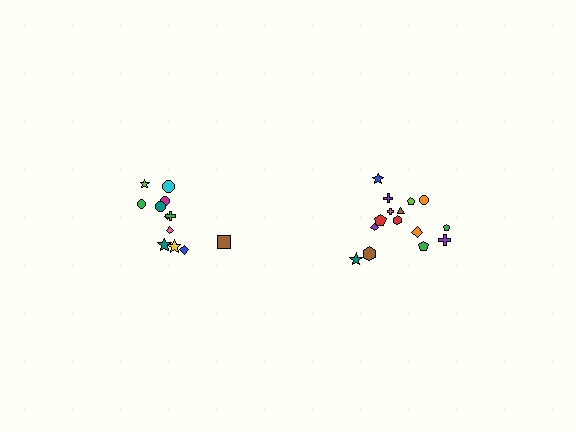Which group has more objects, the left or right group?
The right group.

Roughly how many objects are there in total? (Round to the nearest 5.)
Roughly 25 objects in total.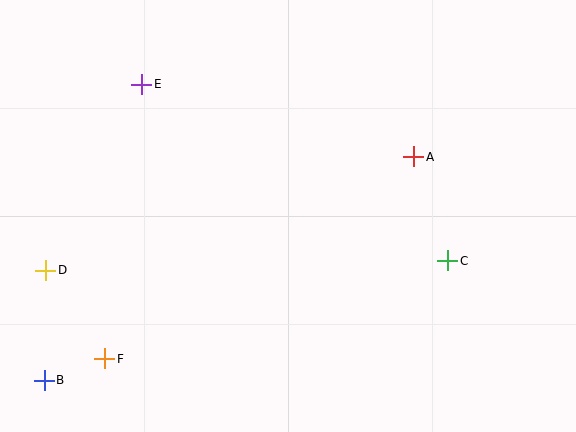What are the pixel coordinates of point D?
Point D is at (46, 270).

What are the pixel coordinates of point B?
Point B is at (44, 380).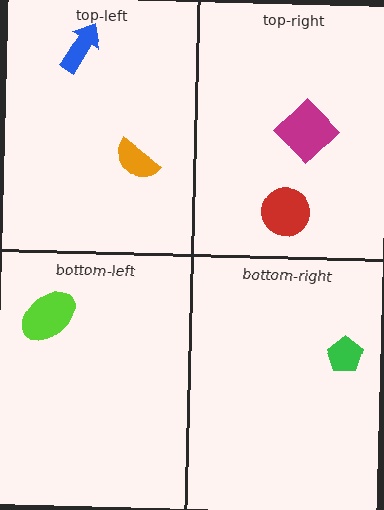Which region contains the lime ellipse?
The bottom-left region.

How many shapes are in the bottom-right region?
1.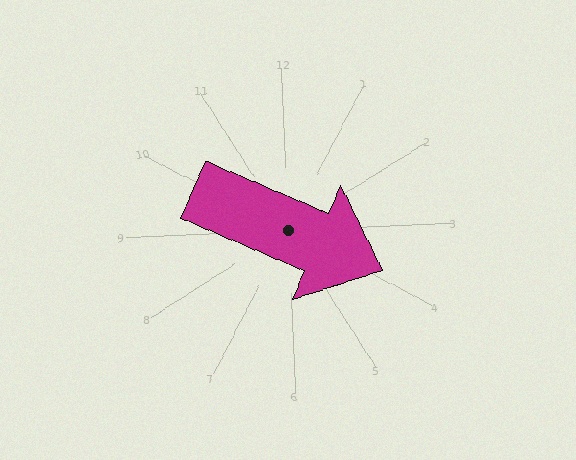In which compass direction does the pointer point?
Southeast.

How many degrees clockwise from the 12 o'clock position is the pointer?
Approximately 116 degrees.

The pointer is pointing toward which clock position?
Roughly 4 o'clock.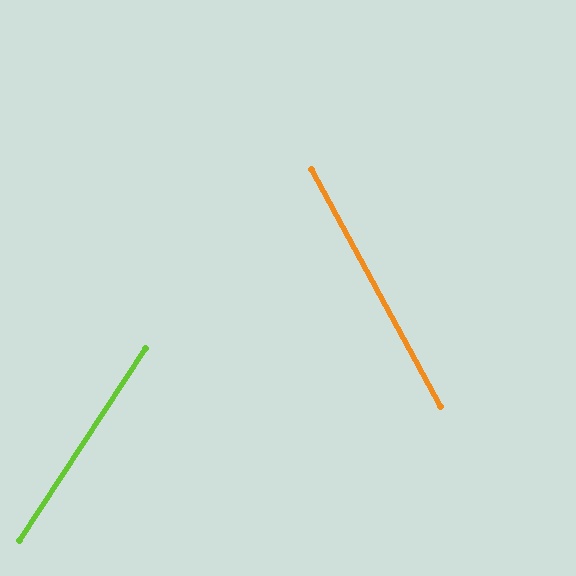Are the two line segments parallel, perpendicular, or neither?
Neither parallel nor perpendicular — they differ by about 62°.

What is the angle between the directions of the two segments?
Approximately 62 degrees.